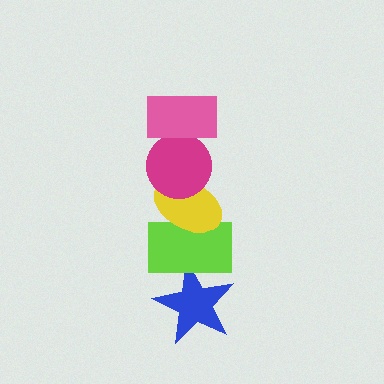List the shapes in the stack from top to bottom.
From top to bottom: the pink rectangle, the magenta circle, the yellow ellipse, the lime rectangle, the blue star.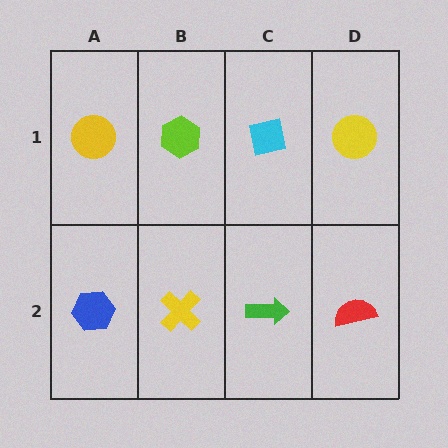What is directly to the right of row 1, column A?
A lime hexagon.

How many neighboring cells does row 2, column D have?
2.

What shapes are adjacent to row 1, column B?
A yellow cross (row 2, column B), a yellow circle (row 1, column A), a cyan square (row 1, column C).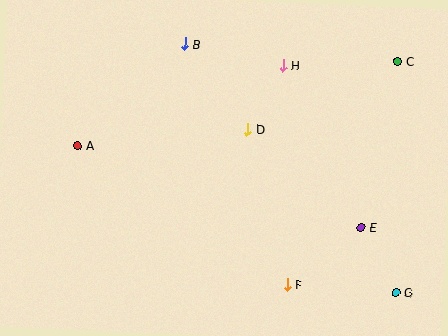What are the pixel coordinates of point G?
Point G is at (396, 293).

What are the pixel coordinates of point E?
Point E is at (361, 228).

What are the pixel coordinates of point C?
Point C is at (398, 62).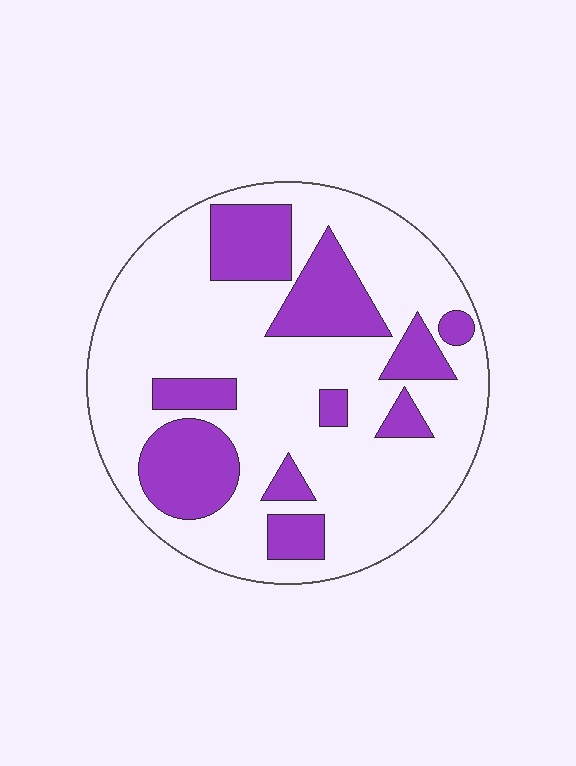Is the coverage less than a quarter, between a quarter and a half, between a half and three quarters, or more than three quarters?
Between a quarter and a half.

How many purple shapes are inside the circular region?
10.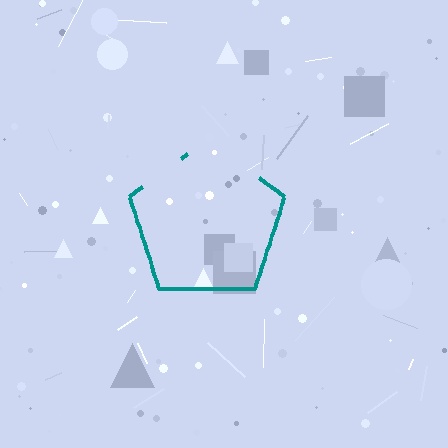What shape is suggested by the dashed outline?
The dashed outline suggests a pentagon.